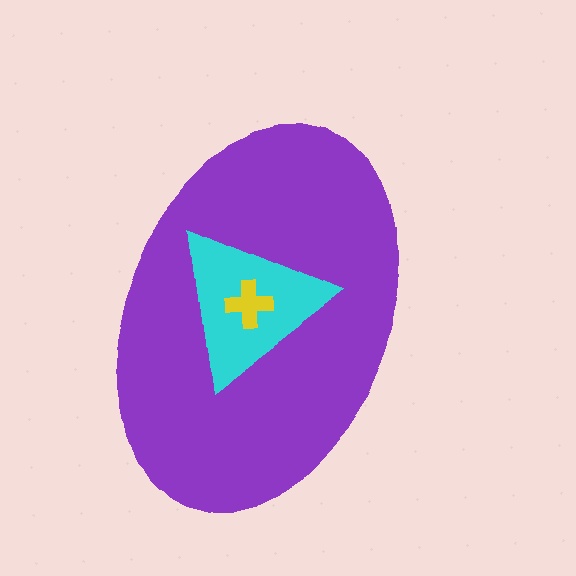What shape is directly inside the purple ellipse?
The cyan triangle.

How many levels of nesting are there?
3.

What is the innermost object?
The yellow cross.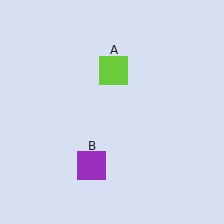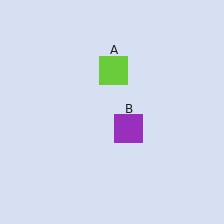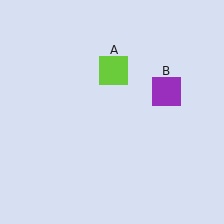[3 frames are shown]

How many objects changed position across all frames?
1 object changed position: purple square (object B).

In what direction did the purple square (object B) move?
The purple square (object B) moved up and to the right.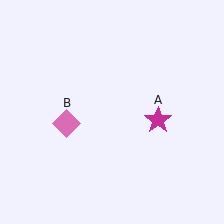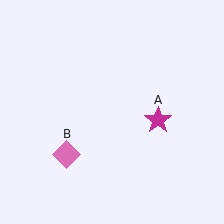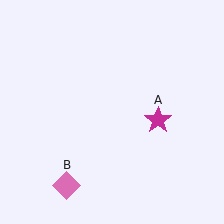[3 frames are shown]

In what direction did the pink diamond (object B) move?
The pink diamond (object B) moved down.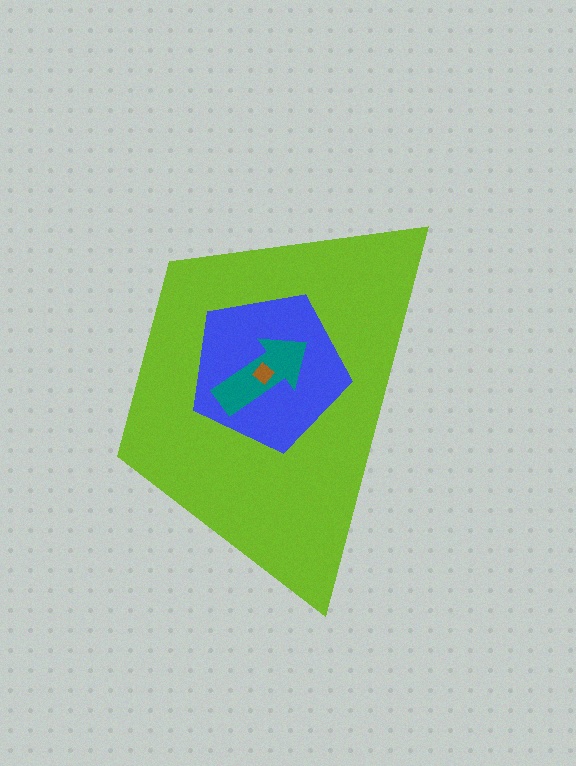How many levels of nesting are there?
4.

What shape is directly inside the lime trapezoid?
The blue pentagon.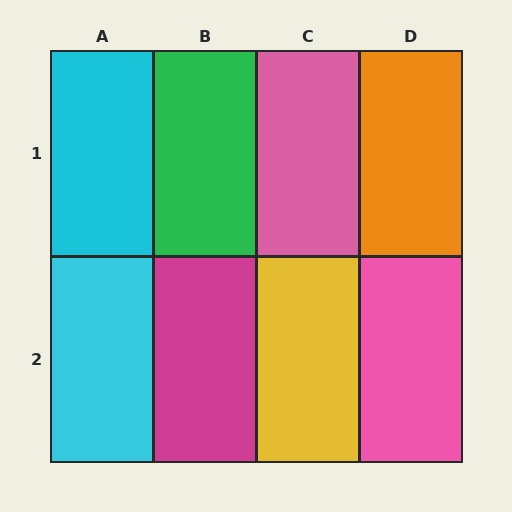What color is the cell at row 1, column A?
Cyan.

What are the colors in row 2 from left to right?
Cyan, magenta, yellow, pink.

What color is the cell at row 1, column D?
Orange.